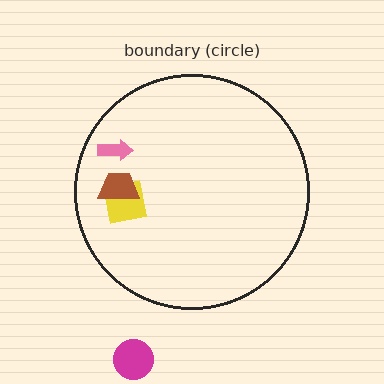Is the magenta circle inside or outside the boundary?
Outside.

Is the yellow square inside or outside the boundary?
Inside.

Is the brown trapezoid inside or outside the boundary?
Inside.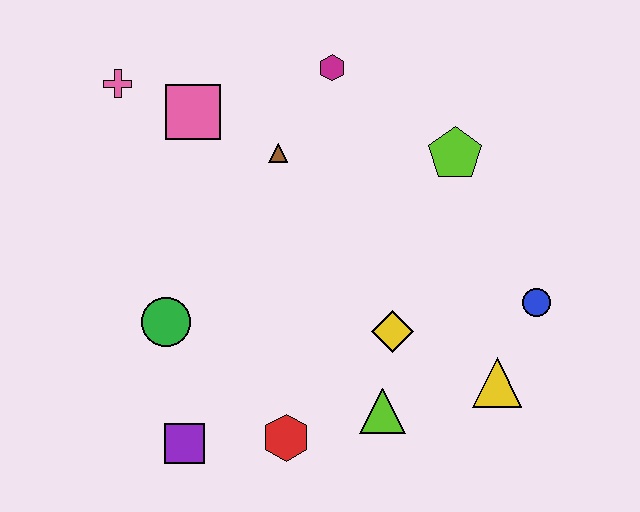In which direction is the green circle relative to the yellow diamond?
The green circle is to the left of the yellow diamond.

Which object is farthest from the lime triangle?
The pink cross is farthest from the lime triangle.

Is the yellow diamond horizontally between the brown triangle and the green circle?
No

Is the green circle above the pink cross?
No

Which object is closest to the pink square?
The pink cross is closest to the pink square.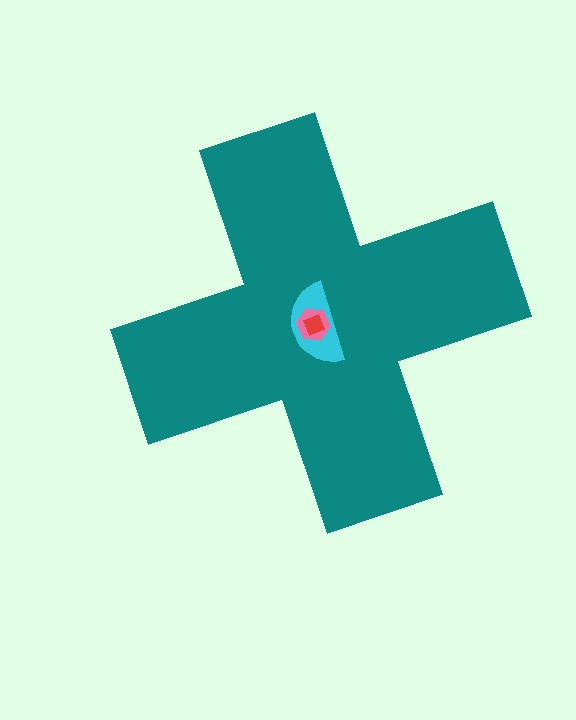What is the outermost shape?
The teal cross.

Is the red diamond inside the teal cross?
Yes.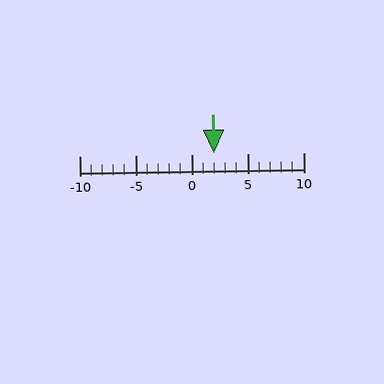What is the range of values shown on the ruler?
The ruler shows values from -10 to 10.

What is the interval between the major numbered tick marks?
The major tick marks are spaced 5 units apart.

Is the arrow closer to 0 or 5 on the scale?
The arrow is closer to 0.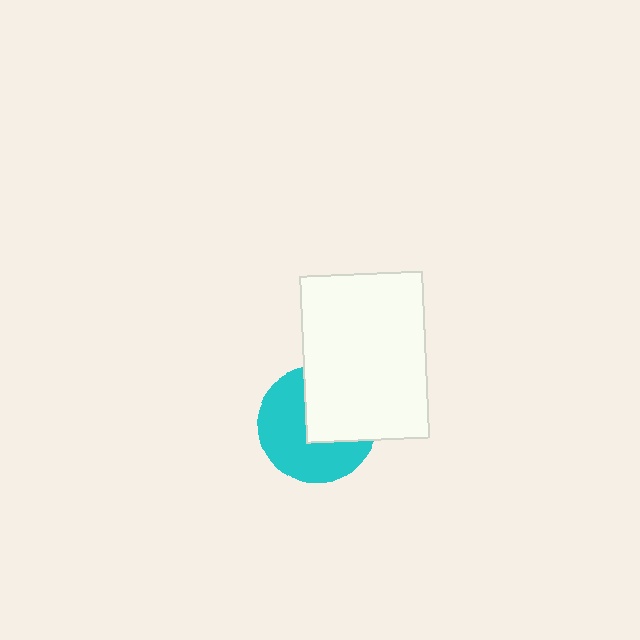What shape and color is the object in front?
The object in front is a white rectangle.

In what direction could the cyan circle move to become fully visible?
The cyan circle could move toward the lower-left. That would shift it out from behind the white rectangle entirely.